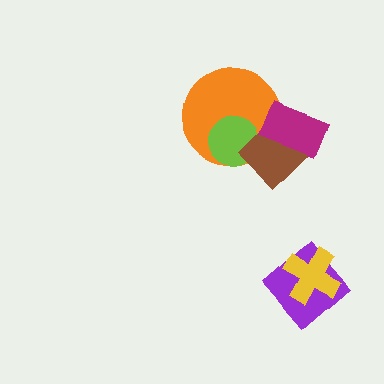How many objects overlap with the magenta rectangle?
2 objects overlap with the magenta rectangle.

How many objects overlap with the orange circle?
3 objects overlap with the orange circle.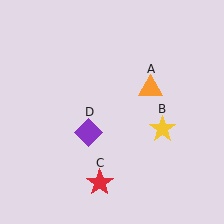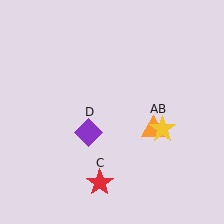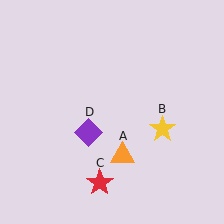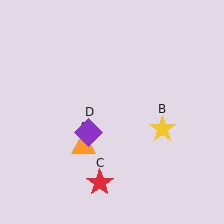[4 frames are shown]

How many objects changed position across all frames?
1 object changed position: orange triangle (object A).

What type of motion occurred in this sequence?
The orange triangle (object A) rotated clockwise around the center of the scene.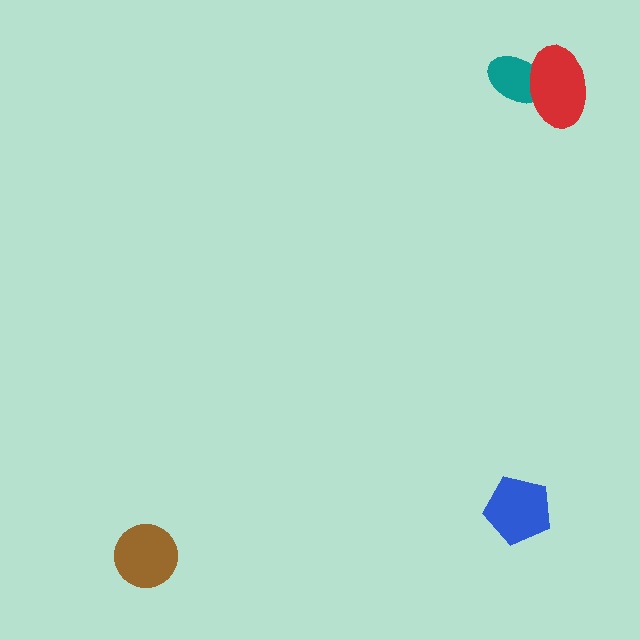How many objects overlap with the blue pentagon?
0 objects overlap with the blue pentagon.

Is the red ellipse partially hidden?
No, no other shape covers it.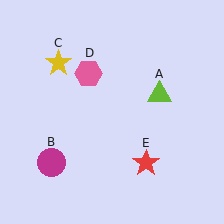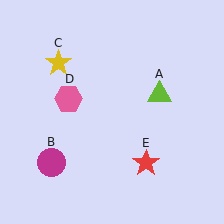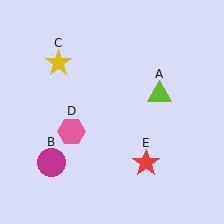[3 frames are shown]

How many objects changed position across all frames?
1 object changed position: pink hexagon (object D).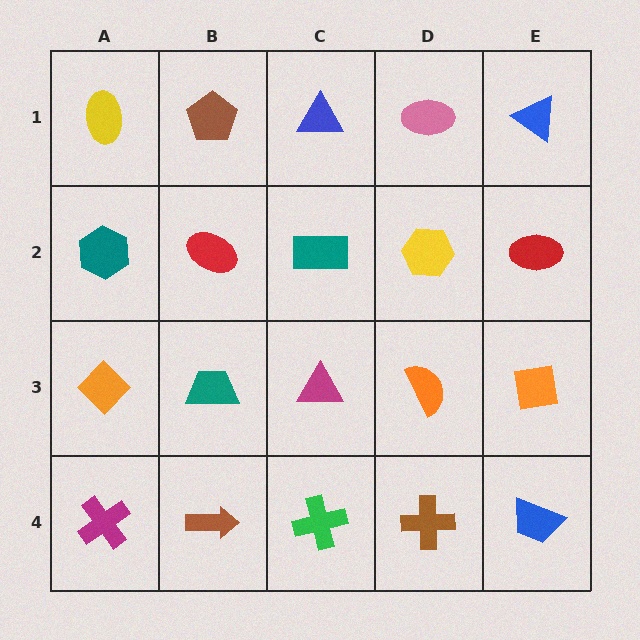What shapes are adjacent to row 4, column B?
A teal trapezoid (row 3, column B), a magenta cross (row 4, column A), a green cross (row 4, column C).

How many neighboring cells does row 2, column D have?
4.